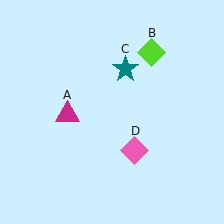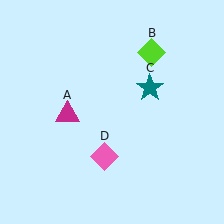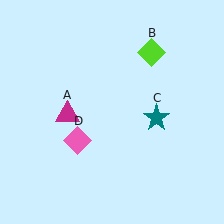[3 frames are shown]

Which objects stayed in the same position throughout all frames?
Magenta triangle (object A) and lime diamond (object B) remained stationary.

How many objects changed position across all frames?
2 objects changed position: teal star (object C), pink diamond (object D).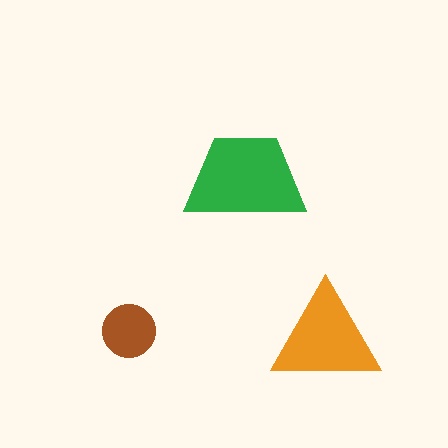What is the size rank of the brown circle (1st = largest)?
3rd.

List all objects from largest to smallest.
The green trapezoid, the orange triangle, the brown circle.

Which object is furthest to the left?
The brown circle is leftmost.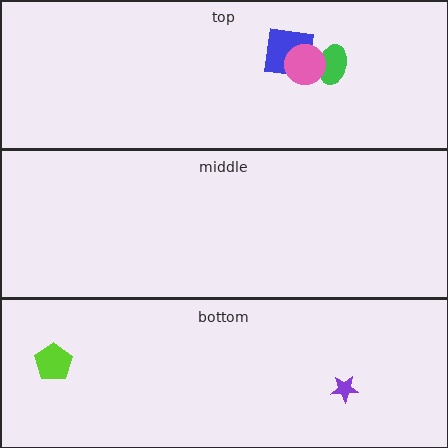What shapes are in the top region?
The green ellipse, the blue square, the pink circle.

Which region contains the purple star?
The bottom region.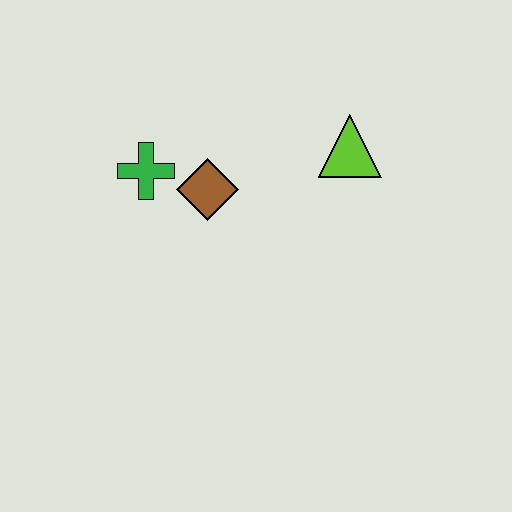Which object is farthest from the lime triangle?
The green cross is farthest from the lime triangle.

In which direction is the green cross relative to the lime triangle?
The green cross is to the left of the lime triangle.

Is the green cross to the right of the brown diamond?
No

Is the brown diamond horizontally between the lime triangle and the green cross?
Yes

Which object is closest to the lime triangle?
The brown diamond is closest to the lime triangle.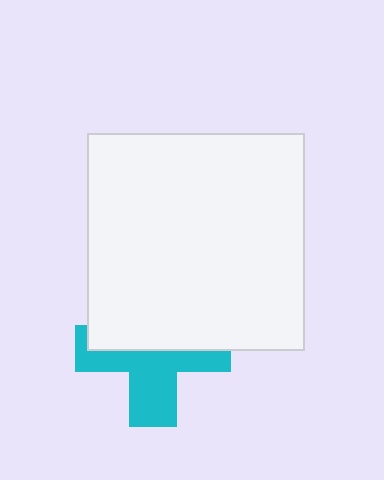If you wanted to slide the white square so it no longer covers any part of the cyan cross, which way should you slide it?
Slide it up — that is the most direct way to separate the two shapes.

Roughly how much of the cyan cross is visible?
About half of it is visible (roughly 49%).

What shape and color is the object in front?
The object in front is a white square.